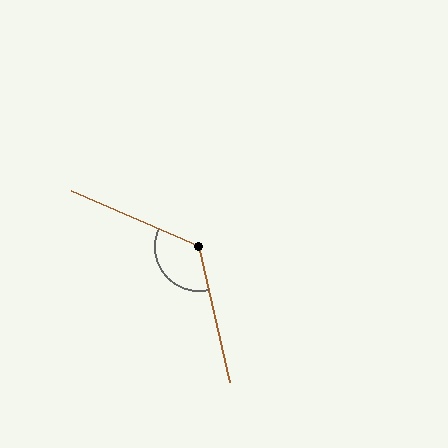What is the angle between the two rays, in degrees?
Approximately 126 degrees.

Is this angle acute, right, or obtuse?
It is obtuse.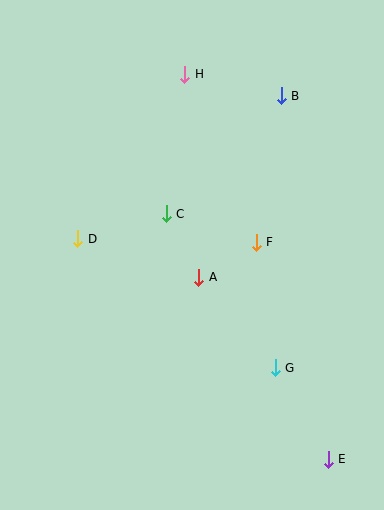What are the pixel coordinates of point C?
Point C is at (166, 214).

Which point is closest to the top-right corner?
Point B is closest to the top-right corner.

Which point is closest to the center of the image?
Point A at (199, 277) is closest to the center.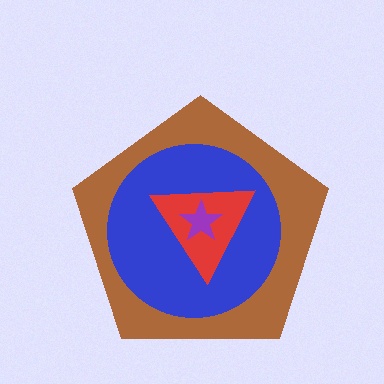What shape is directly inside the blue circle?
The red triangle.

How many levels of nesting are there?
4.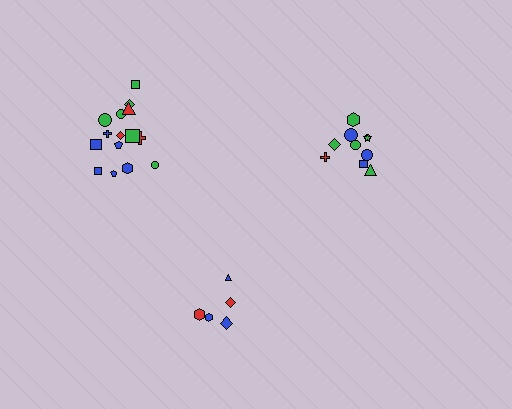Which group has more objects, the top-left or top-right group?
The top-left group.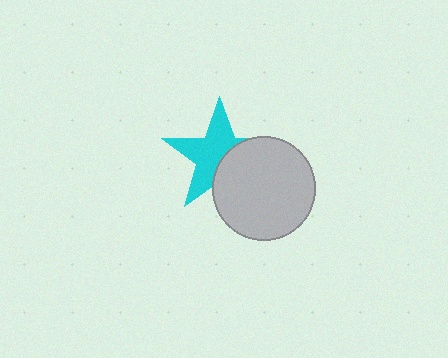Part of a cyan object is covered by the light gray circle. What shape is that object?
It is a star.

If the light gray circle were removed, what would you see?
You would see the complete cyan star.